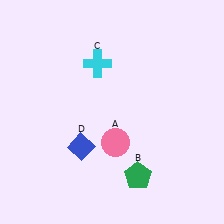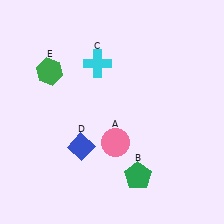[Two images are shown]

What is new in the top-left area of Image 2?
A green hexagon (E) was added in the top-left area of Image 2.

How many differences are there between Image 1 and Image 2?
There is 1 difference between the two images.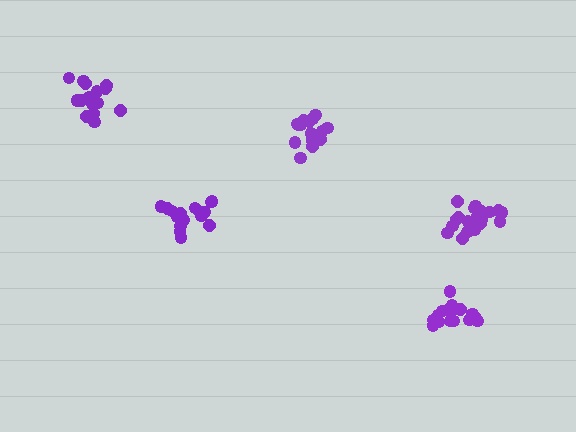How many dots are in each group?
Group 1: 16 dots, Group 2: 19 dots, Group 3: 15 dots, Group 4: 15 dots, Group 5: 17 dots (82 total).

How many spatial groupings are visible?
There are 5 spatial groupings.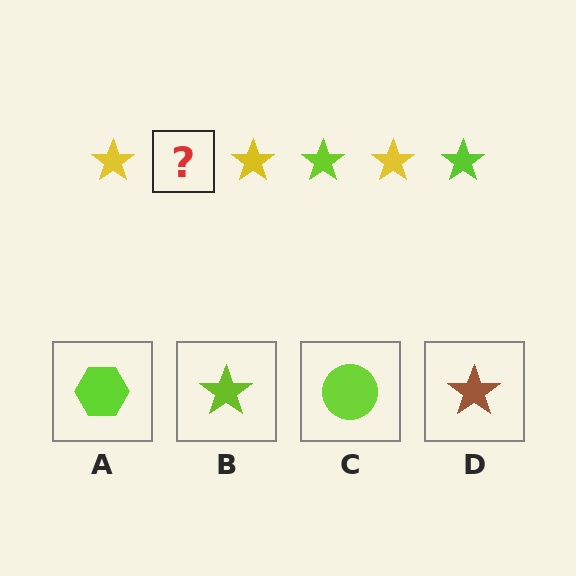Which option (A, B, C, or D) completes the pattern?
B.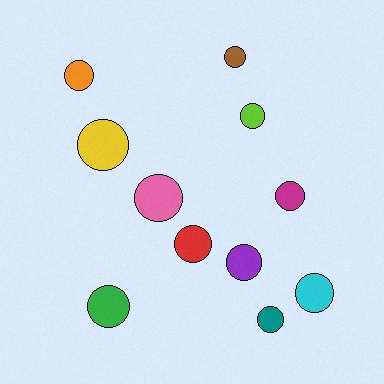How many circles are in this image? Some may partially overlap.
There are 11 circles.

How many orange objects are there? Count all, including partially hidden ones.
There is 1 orange object.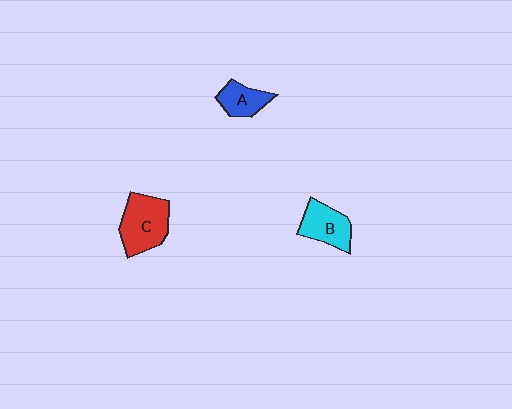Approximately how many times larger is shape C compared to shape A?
Approximately 1.7 times.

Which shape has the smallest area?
Shape A (blue).